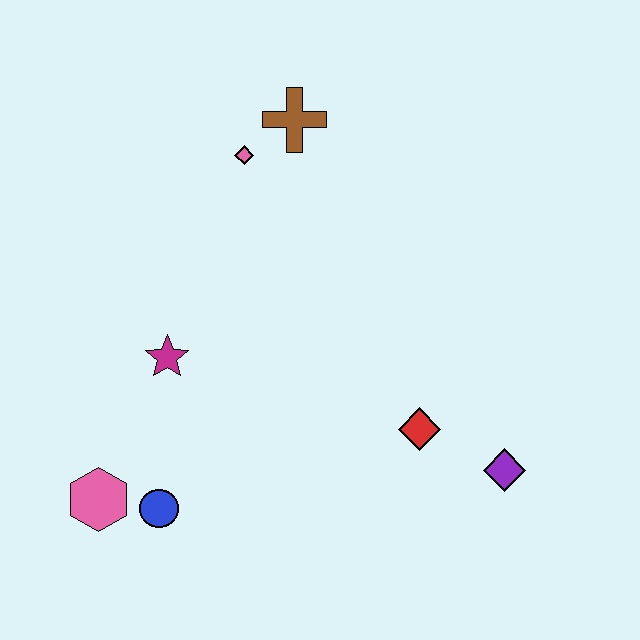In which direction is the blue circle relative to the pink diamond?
The blue circle is below the pink diamond.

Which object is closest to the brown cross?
The pink diamond is closest to the brown cross.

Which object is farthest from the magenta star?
The purple diamond is farthest from the magenta star.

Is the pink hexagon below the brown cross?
Yes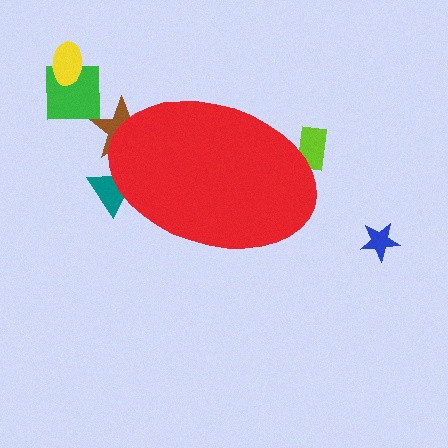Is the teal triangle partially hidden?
Yes, the teal triangle is partially hidden behind the red ellipse.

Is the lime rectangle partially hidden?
Yes, the lime rectangle is partially hidden behind the red ellipse.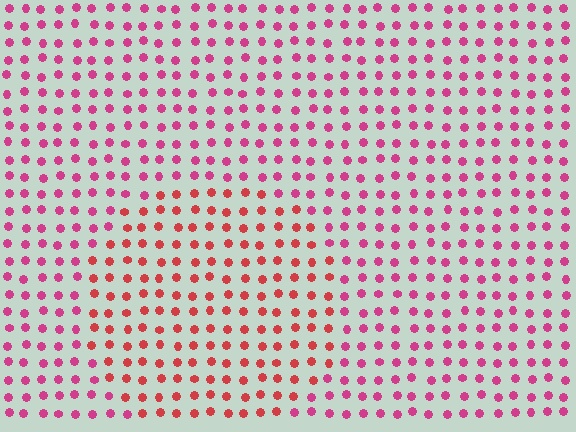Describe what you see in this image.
The image is filled with small magenta elements in a uniform arrangement. A circle-shaped region is visible where the elements are tinted to a slightly different hue, forming a subtle color boundary.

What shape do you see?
I see a circle.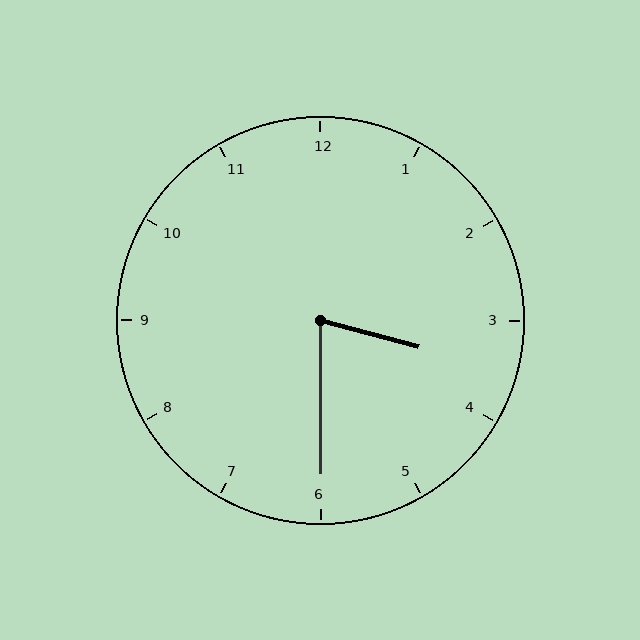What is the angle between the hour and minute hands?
Approximately 75 degrees.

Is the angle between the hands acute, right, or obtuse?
It is acute.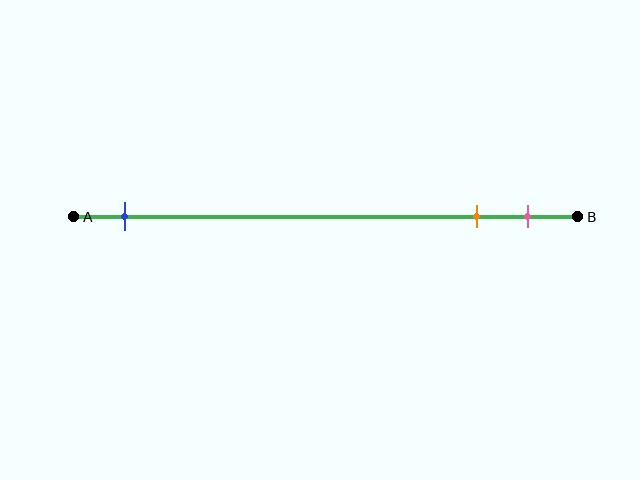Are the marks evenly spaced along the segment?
No, the marks are not evenly spaced.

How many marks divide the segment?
There are 3 marks dividing the segment.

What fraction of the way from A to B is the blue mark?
The blue mark is approximately 10% (0.1) of the way from A to B.